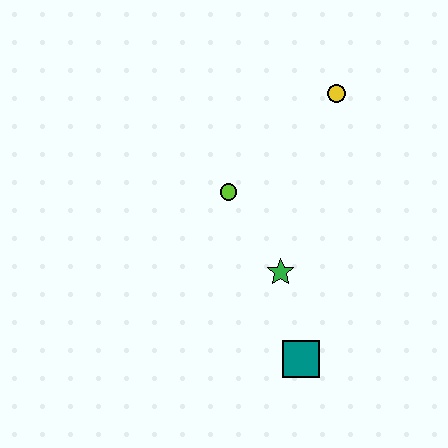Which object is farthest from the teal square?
The yellow circle is farthest from the teal square.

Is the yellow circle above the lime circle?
Yes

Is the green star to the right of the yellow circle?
No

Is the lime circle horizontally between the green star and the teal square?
No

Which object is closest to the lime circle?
The green star is closest to the lime circle.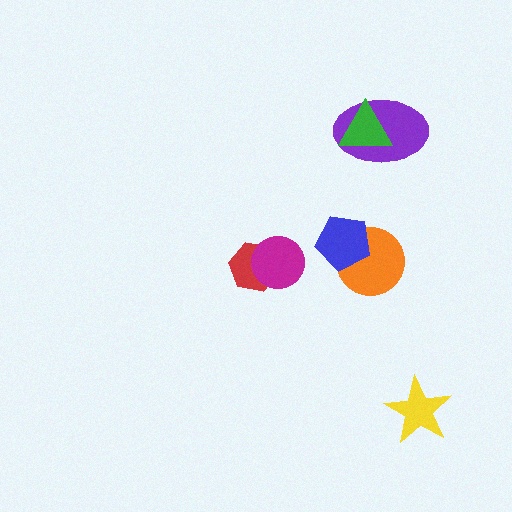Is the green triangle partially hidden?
No, no other shape covers it.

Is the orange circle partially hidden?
Yes, it is partially covered by another shape.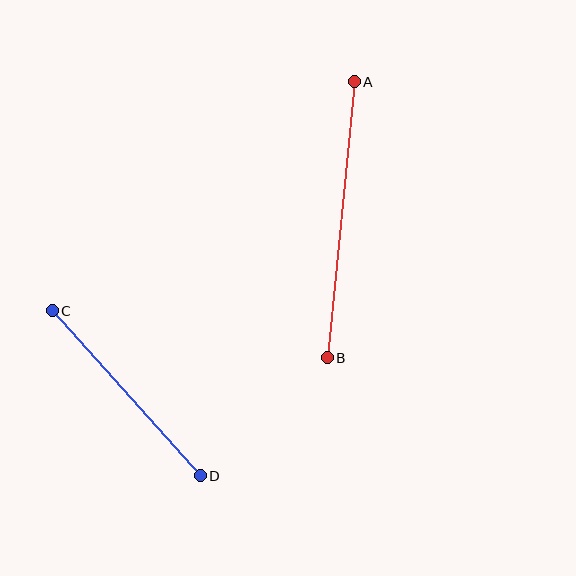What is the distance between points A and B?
The distance is approximately 277 pixels.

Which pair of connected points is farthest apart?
Points A and B are farthest apart.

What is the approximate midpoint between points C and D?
The midpoint is at approximately (126, 393) pixels.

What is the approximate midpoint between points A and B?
The midpoint is at approximately (341, 220) pixels.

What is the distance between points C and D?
The distance is approximately 222 pixels.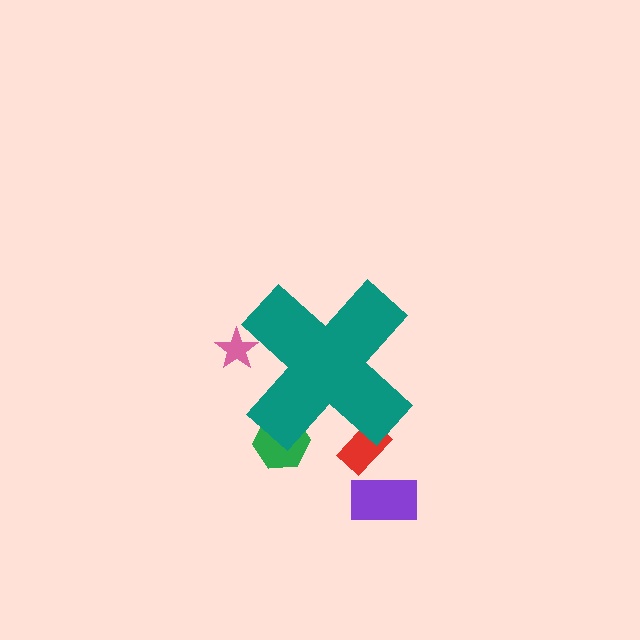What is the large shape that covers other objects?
A teal cross.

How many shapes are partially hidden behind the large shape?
3 shapes are partially hidden.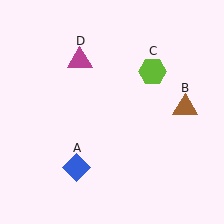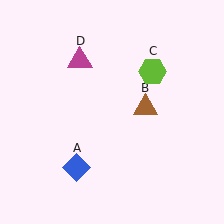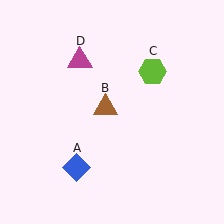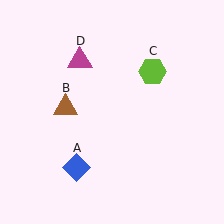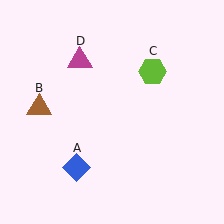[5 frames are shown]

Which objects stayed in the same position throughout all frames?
Blue diamond (object A) and lime hexagon (object C) and magenta triangle (object D) remained stationary.